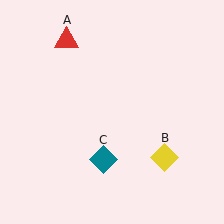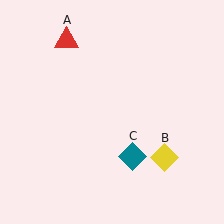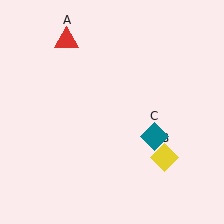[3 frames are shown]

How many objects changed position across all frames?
1 object changed position: teal diamond (object C).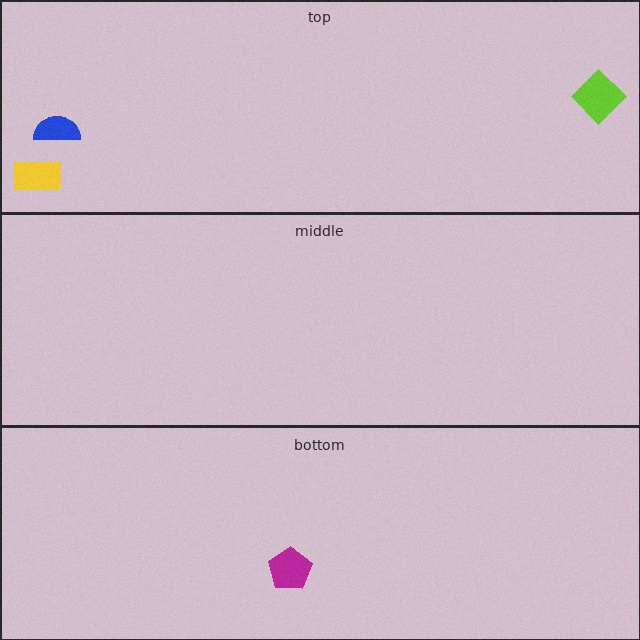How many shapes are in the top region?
3.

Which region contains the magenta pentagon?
The bottom region.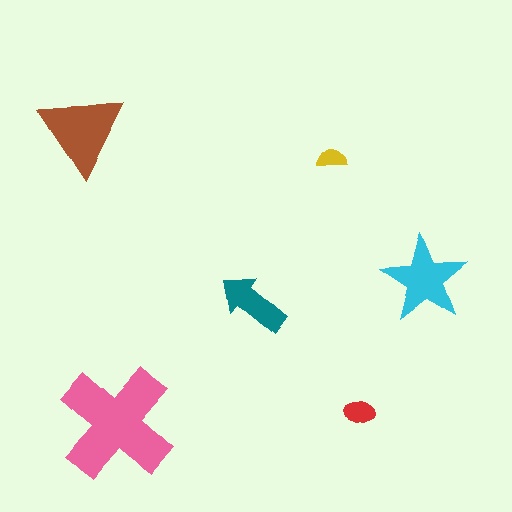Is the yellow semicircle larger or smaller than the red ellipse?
Smaller.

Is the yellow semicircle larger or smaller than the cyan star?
Smaller.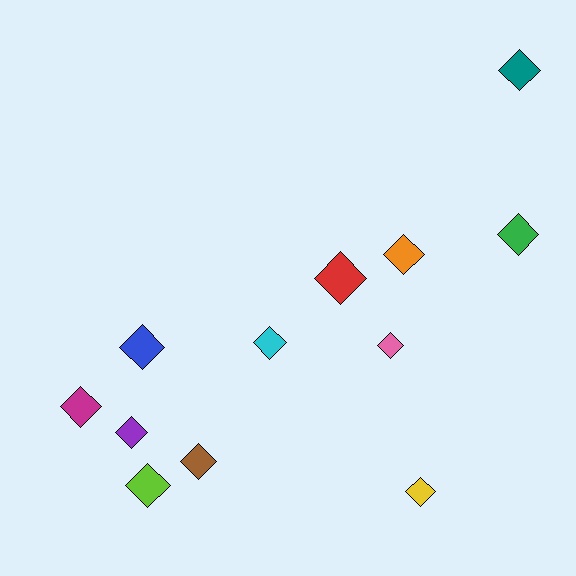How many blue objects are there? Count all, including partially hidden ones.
There is 1 blue object.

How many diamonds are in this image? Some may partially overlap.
There are 12 diamonds.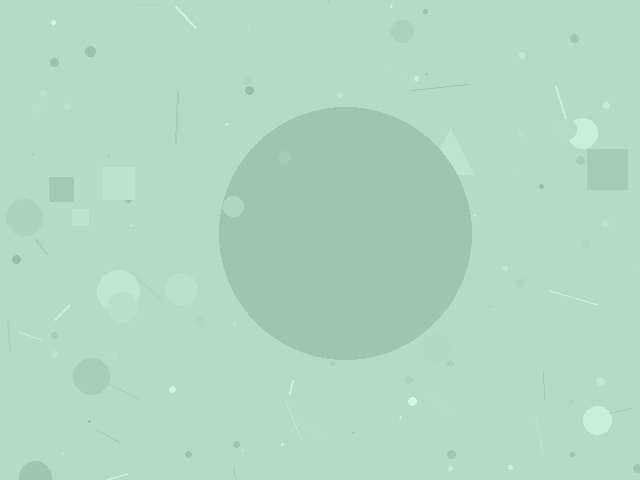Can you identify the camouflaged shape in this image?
The camouflaged shape is a circle.